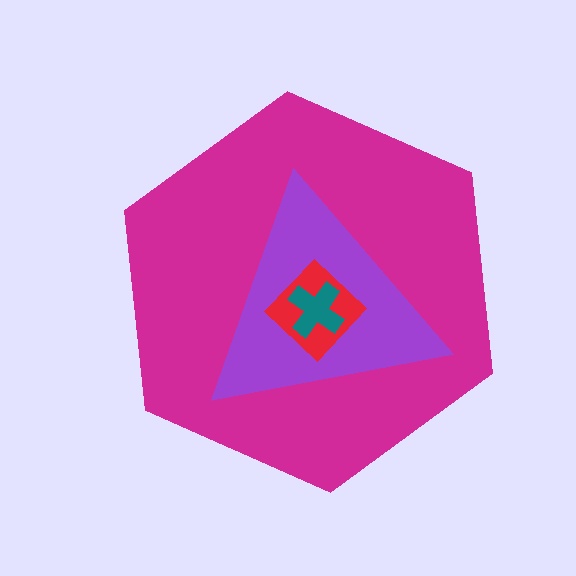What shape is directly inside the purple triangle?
The red diamond.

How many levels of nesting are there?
4.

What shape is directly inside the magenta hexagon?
The purple triangle.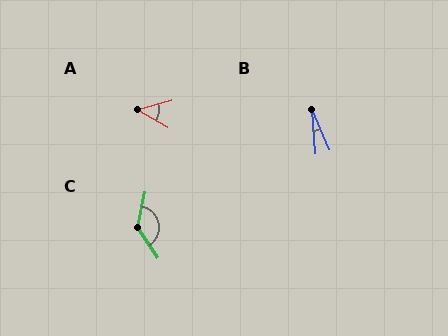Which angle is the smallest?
B, at approximately 19 degrees.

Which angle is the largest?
C, at approximately 134 degrees.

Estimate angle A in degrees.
Approximately 45 degrees.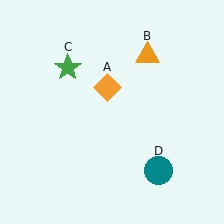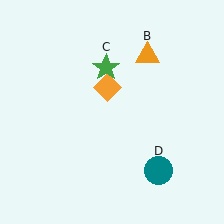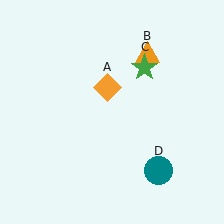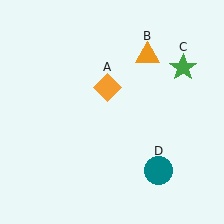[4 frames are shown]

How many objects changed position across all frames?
1 object changed position: green star (object C).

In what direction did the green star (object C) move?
The green star (object C) moved right.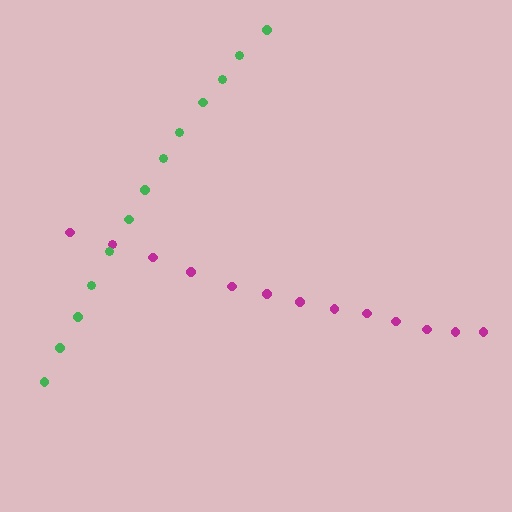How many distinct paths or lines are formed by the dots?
There are 2 distinct paths.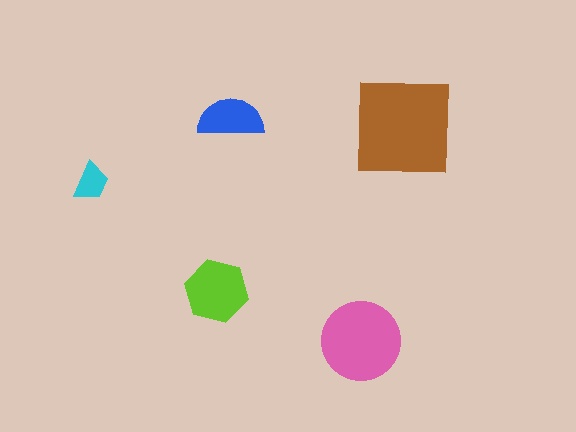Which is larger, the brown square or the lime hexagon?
The brown square.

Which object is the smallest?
The cyan trapezoid.